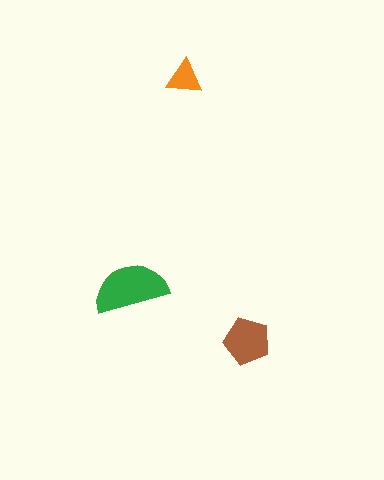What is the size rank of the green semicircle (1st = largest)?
1st.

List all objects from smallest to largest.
The orange triangle, the brown pentagon, the green semicircle.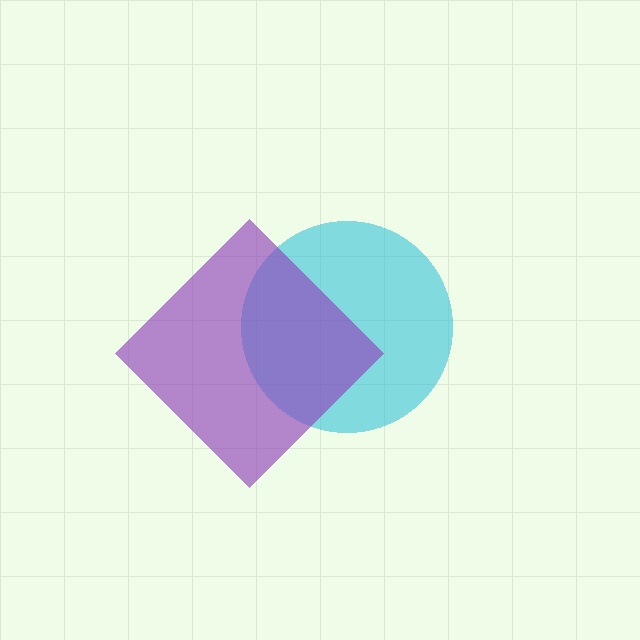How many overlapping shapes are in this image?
There are 2 overlapping shapes in the image.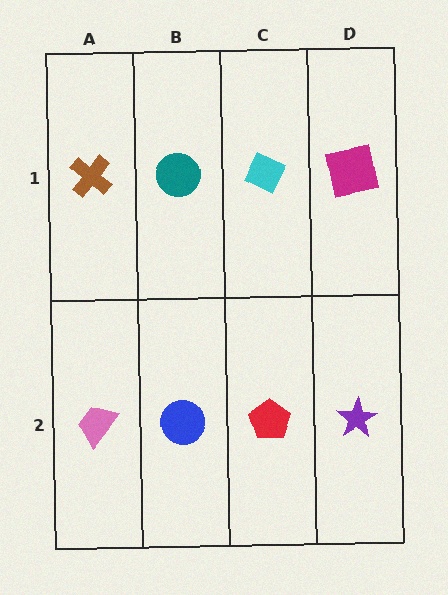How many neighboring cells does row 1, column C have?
3.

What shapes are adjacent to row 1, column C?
A red pentagon (row 2, column C), a teal circle (row 1, column B), a magenta square (row 1, column D).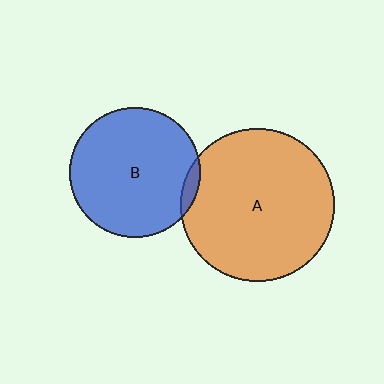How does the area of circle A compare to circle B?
Approximately 1.4 times.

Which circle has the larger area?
Circle A (orange).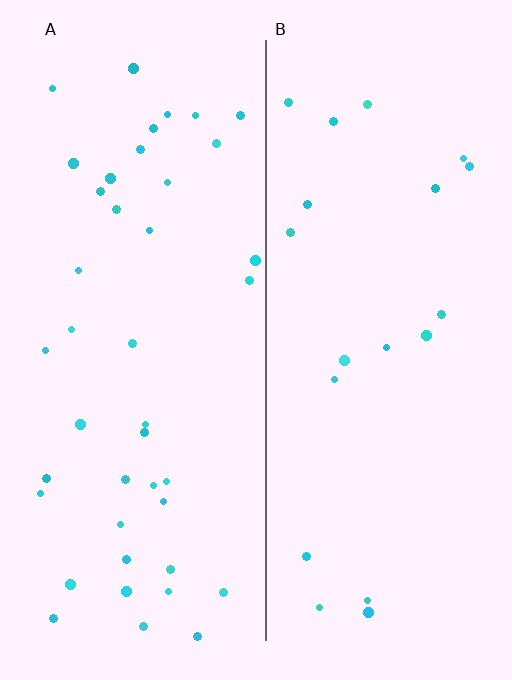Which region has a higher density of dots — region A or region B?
A (the left).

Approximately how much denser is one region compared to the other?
Approximately 2.1× — region A over region B.